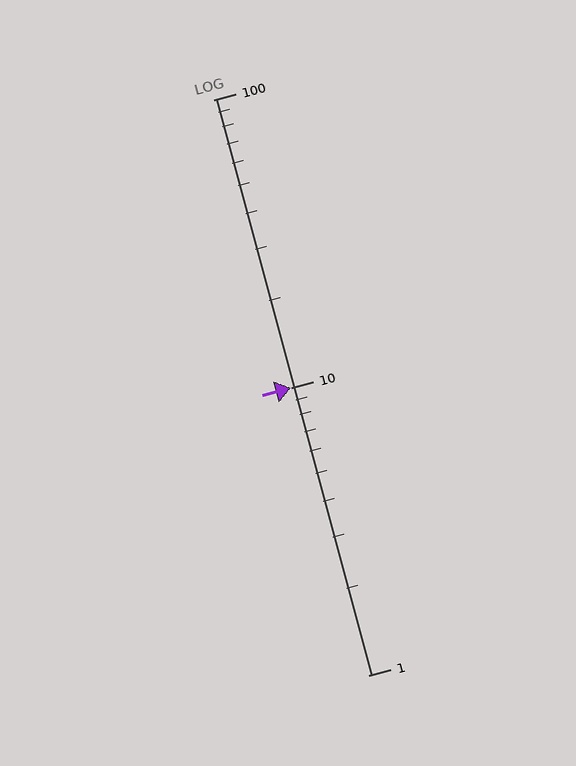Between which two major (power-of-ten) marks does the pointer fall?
The pointer is between 10 and 100.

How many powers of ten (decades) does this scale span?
The scale spans 2 decades, from 1 to 100.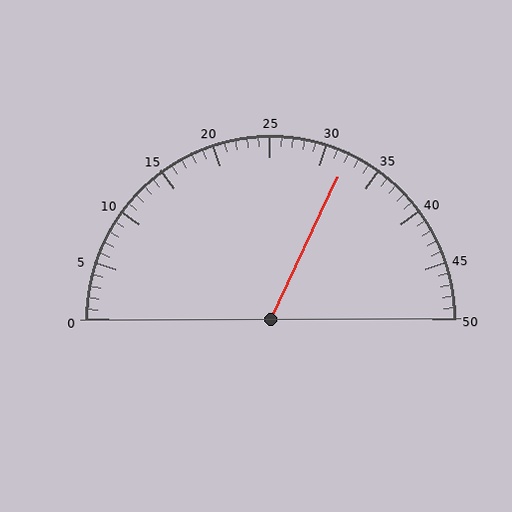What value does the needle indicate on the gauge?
The needle indicates approximately 32.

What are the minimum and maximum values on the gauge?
The gauge ranges from 0 to 50.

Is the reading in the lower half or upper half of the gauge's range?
The reading is in the upper half of the range (0 to 50).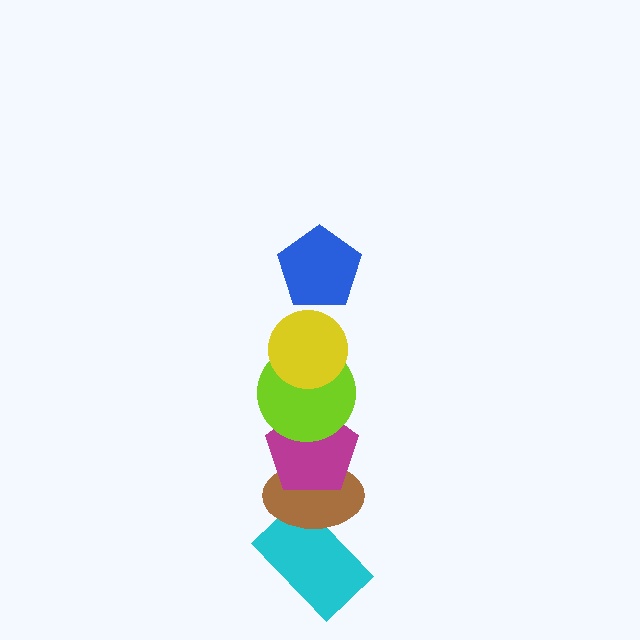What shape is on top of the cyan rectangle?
The brown ellipse is on top of the cyan rectangle.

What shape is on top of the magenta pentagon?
The lime circle is on top of the magenta pentagon.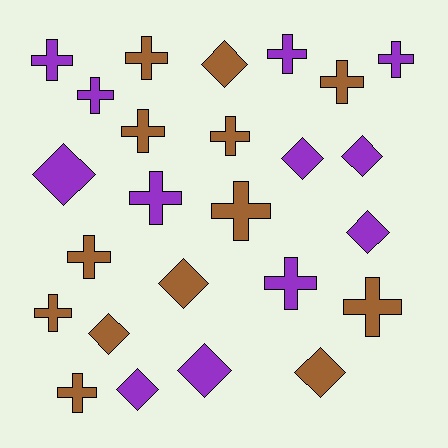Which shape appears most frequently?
Cross, with 15 objects.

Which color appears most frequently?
Brown, with 13 objects.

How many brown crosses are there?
There are 9 brown crosses.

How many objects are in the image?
There are 25 objects.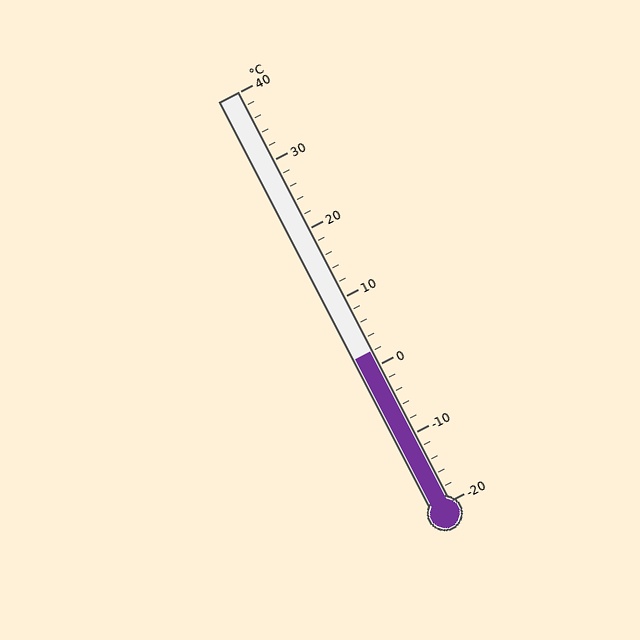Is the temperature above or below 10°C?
The temperature is below 10°C.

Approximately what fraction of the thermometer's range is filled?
The thermometer is filled to approximately 35% of its range.